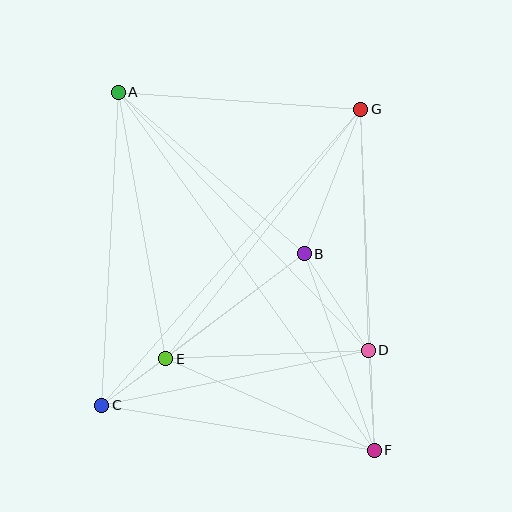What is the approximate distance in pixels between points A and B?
The distance between A and B is approximately 246 pixels.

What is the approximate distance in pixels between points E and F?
The distance between E and F is approximately 228 pixels.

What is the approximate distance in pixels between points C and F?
The distance between C and F is approximately 276 pixels.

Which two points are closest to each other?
Points C and E are closest to each other.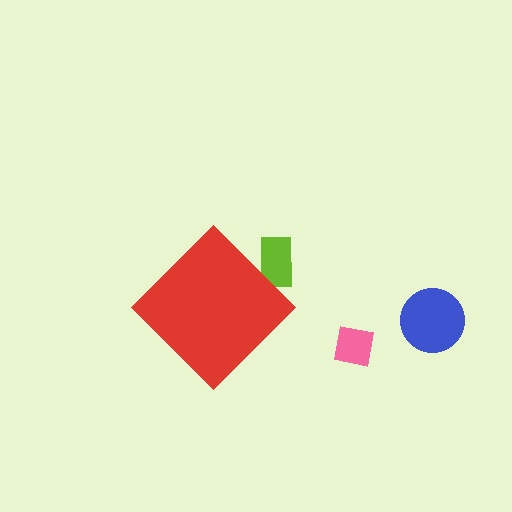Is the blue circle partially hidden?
No, the blue circle is fully visible.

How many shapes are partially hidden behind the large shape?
1 shape is partially hidden.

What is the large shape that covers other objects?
A red diamond.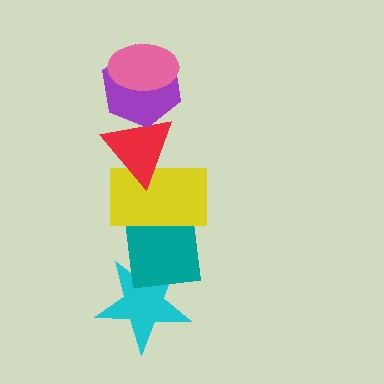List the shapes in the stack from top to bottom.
From top to bottom: the pink ellipse, the purple hexagon, the red triangle, the yellow rectangle, the teal square, the cyan star.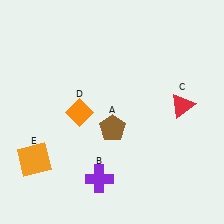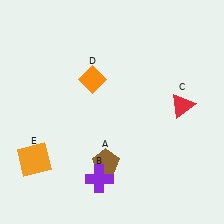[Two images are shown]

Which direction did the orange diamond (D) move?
The orange diamond (D) moved up.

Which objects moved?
The objects that moved are: the brown pentagon (A), the orange diamond (D).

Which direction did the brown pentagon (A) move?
The brown pentagon (A) moved down.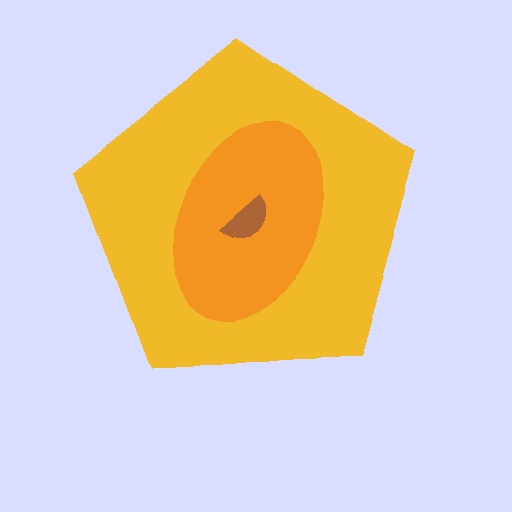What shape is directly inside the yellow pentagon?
The orange ellipse.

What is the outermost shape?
The yellow pentagon.